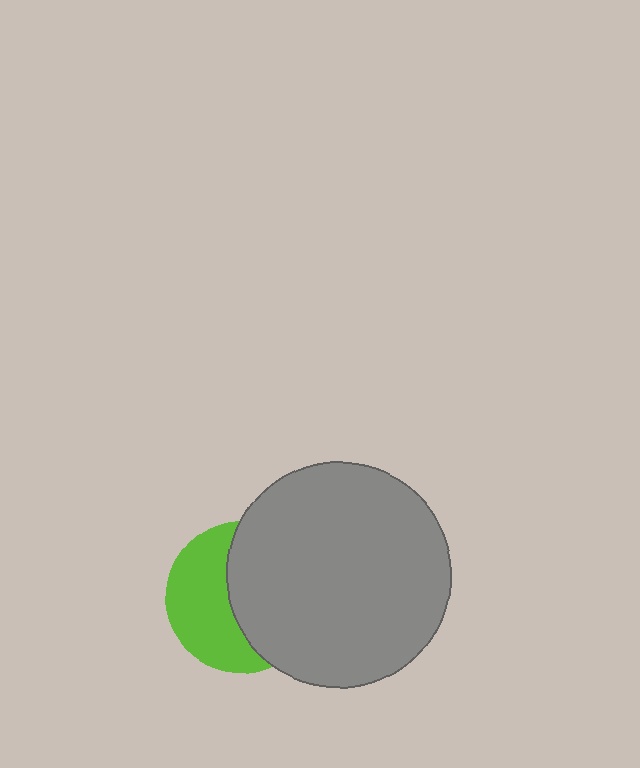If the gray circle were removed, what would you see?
You would see the complete lime circle.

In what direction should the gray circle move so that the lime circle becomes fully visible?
The gray circle should move right. That is the shortest direction to clear the overlap and leave the lime circle fully visible.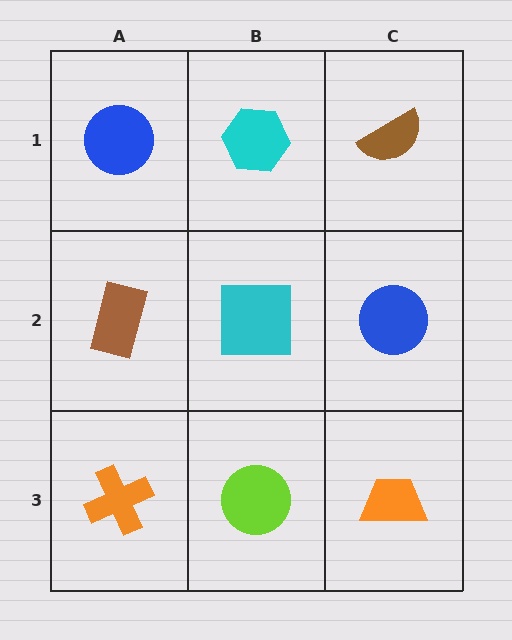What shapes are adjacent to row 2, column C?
A brown semicircle (row 1, column C), an orange trapezoid (row 3, column C), a cyan square (row 2, column B).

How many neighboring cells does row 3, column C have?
2.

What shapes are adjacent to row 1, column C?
A blue circle (row 2, column C), a cyan hexagon (row 1, column B).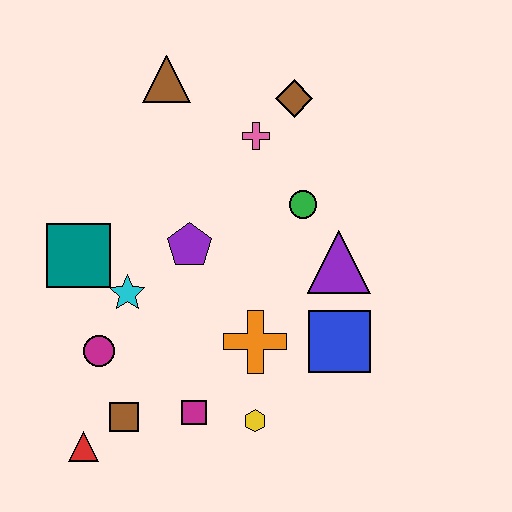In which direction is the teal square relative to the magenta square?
The teal square is above the magenta square.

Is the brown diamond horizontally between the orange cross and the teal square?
No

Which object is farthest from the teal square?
The blue square is farthest from the teal square.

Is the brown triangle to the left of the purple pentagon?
Yes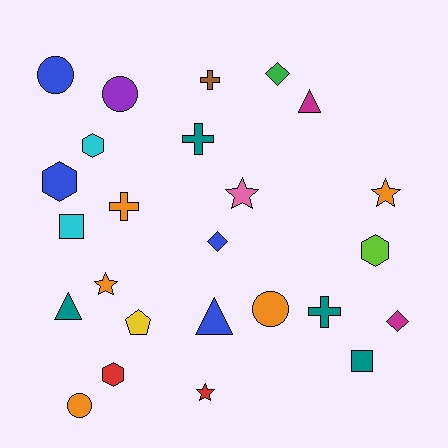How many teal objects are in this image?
There are 4 teal objects.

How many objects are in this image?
There are 25 objects.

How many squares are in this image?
There are 2 squares.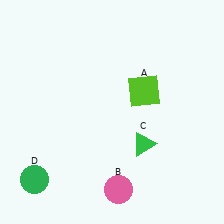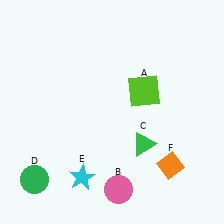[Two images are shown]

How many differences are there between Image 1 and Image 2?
There are 2 differences between the two images.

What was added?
A cyan star (E), an orange diamond (F) were added in Image 2.